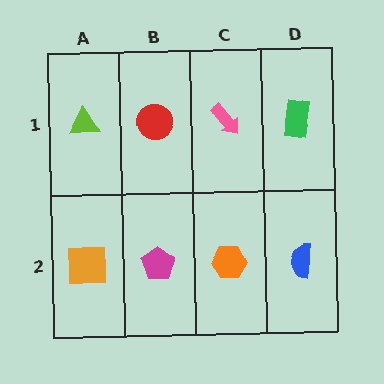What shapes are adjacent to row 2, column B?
A red circle (row 1, column B), an orange square (row 2, column A), an orange hexagon (row 2, column C).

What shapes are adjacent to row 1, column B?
A magenta pentagon (row 2, column B), a lime triangle (row 1, column A), a pink arrow (row 1, column C).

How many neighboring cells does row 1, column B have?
3.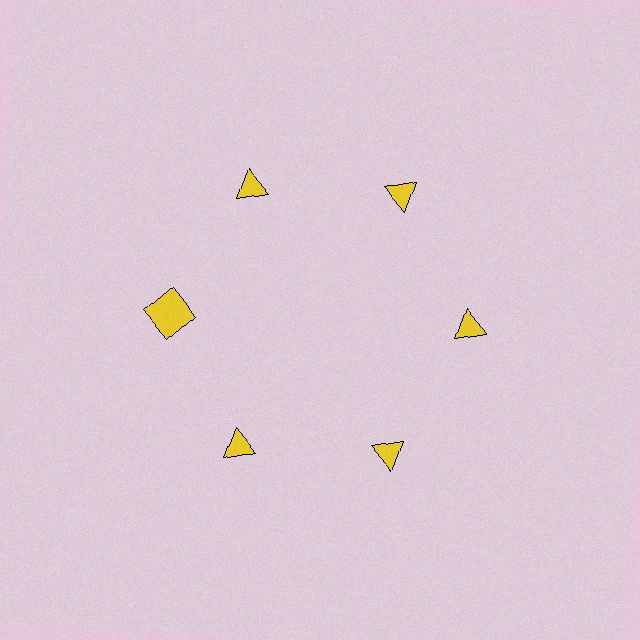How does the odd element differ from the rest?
It has a different shape: square instead of triangle.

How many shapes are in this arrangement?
There are 6 shapes arranged in a ring pattern.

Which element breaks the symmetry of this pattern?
The yellow square at roughly the 9 o'clock position breaks the symmetry. All other shapes are yellow triangles.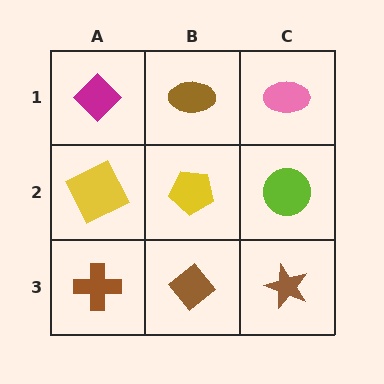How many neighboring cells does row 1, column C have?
2.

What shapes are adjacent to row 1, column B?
A yellow pentagon (row 2, column B), a magenta diamond (row 1, column A), a pink ellipse (row 1, column C).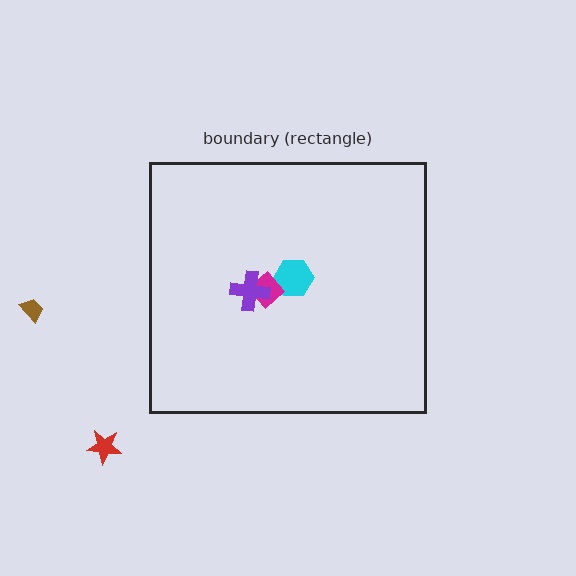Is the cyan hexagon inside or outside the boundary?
Inside.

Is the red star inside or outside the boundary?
Outside.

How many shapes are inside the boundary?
3 inside, 2 outside.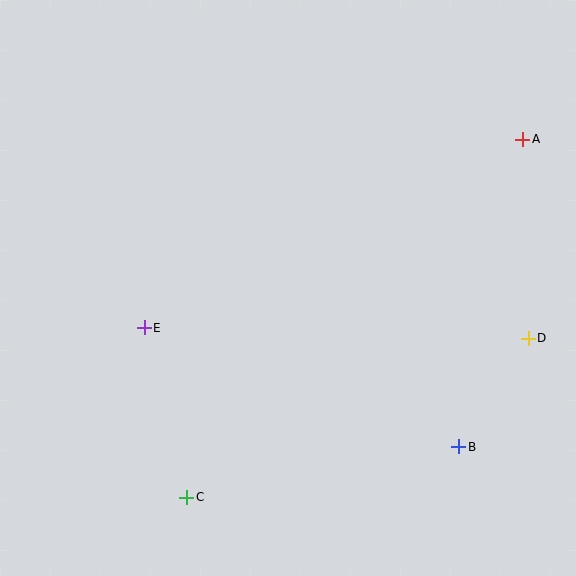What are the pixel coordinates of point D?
Point D is at (528, 338).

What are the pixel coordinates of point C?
Point C is at (187, 497).